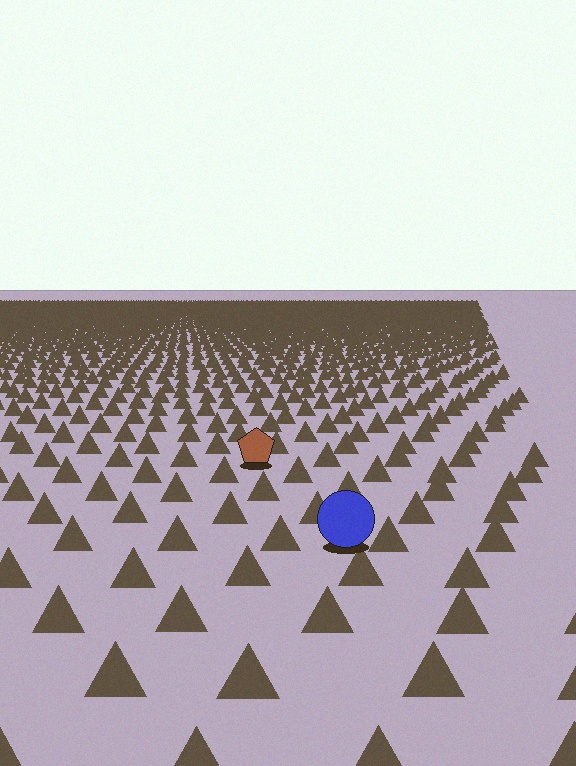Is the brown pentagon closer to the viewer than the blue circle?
No. The blue circle is closer — you can tell from the texture gradient: the ground texture is coarser near it.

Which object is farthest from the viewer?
The brown pentagon is farthest from the viewer. It appears smaller and the ground texture around it is denser.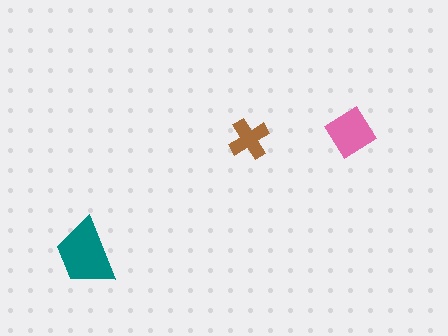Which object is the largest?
The teal trapezoid.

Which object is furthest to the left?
The teal trapezoid is leftmost.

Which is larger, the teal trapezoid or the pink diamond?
The teal trapezoid.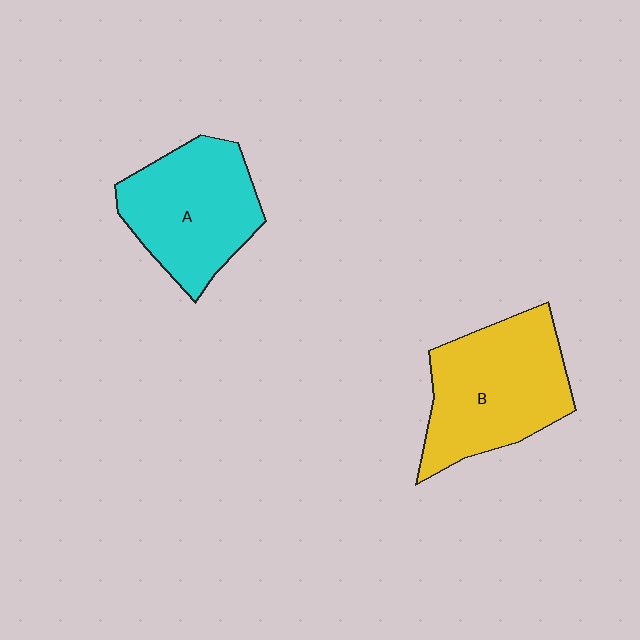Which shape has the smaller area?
Shape A (cyan).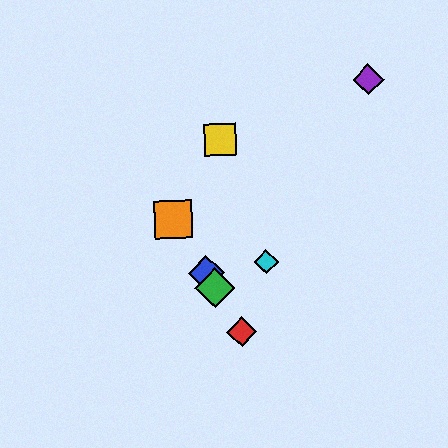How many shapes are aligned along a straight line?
4 shapes (the red diamond, the blue diamond, the green diamond, the orange square) are aligned along a straight line.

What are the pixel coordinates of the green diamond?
The green diamond is at (215, 288).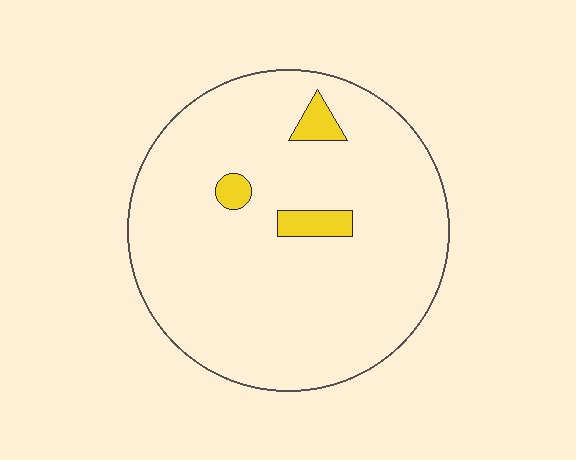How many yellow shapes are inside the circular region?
3.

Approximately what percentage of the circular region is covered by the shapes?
Approximately 5%.